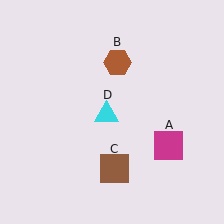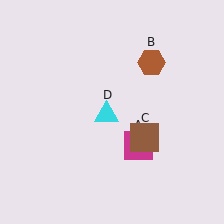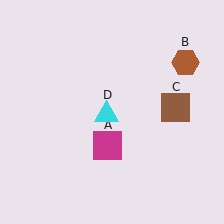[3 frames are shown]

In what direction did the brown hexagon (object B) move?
The brown hexagon (object B) moved right.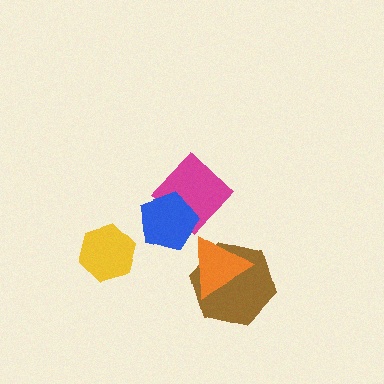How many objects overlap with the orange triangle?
1 object overlaps with the orange triangle.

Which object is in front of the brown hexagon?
The orange triangle is in front of the brown hexagon.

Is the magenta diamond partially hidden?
Yes, it is partially covered by another shape.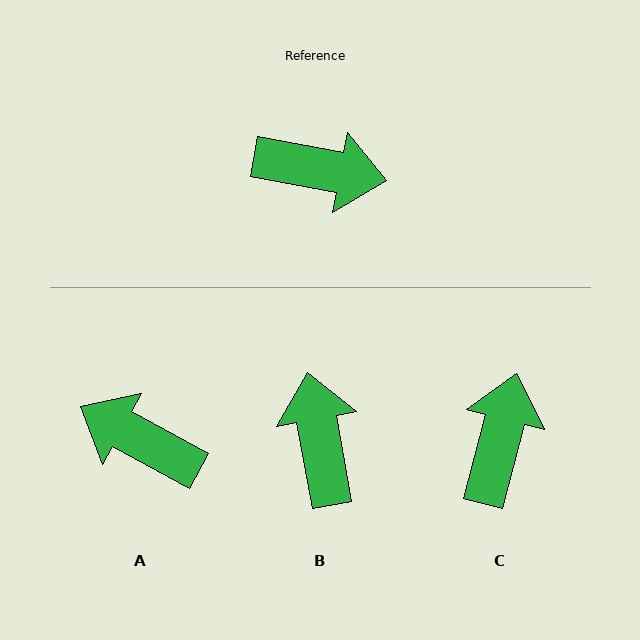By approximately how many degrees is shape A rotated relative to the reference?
Approximately 162 degrees counter-clockwise.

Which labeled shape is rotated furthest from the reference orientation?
A, about 162 degrees away.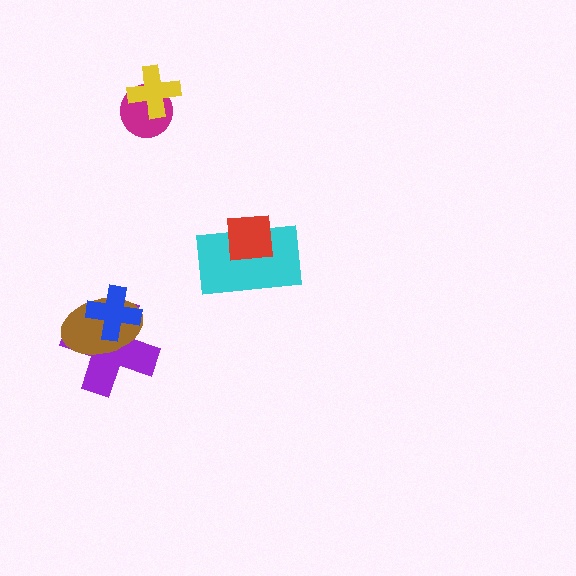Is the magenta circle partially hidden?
Yes, it is partially covered by another shape.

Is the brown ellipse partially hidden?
Yes, it is partially covered by another shape.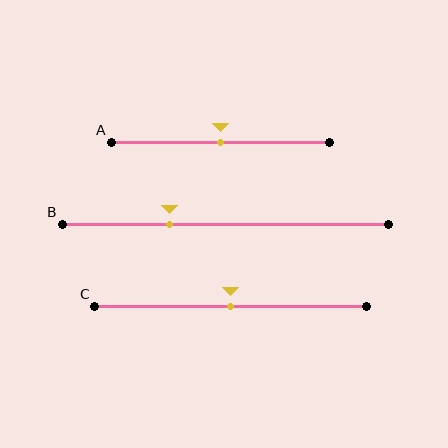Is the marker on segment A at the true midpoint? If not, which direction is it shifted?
Yes, the marker on segment A is at the true midpoint.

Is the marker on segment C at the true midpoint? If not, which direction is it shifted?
Yes, the marker on segment C is at the true midpoint.